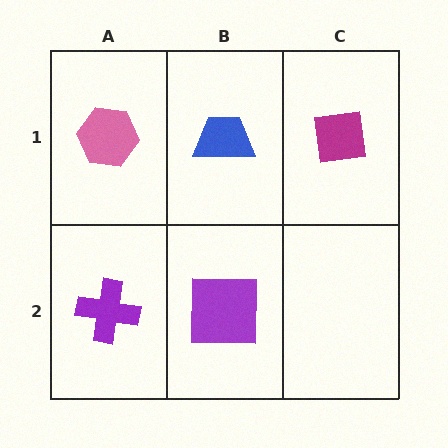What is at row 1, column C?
A magenta square.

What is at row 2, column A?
A purple cross.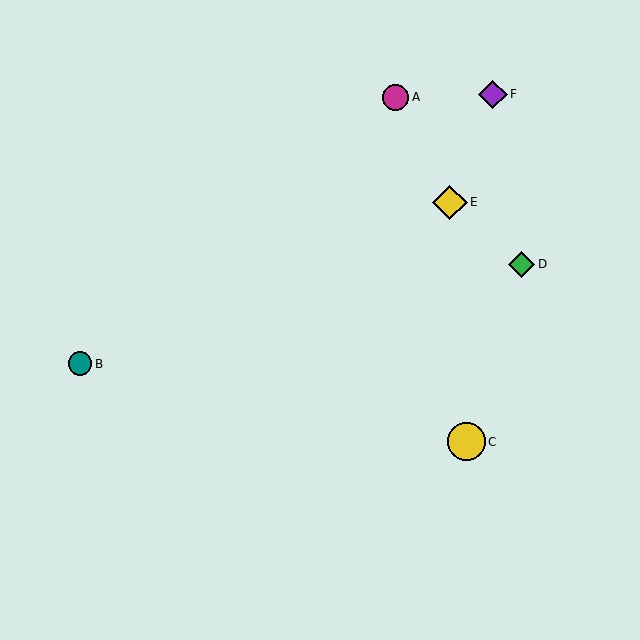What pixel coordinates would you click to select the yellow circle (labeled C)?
Click at (466, 442) to select the yellow circle C.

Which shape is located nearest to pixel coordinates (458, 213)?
The yellow diamond (labeled E) at (450, 202) is nearest to that location.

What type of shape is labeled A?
Shape A is a magenta circle.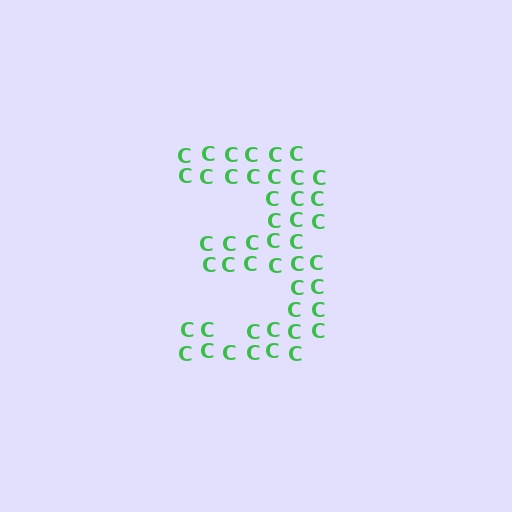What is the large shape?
The large shape is the digit 3.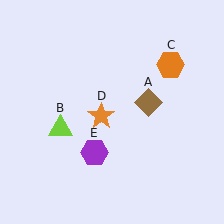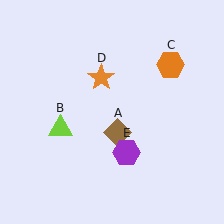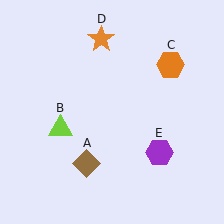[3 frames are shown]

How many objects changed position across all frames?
3 objects changed position: brown diamond (object A), orange star (object D), purple hexagon (object E).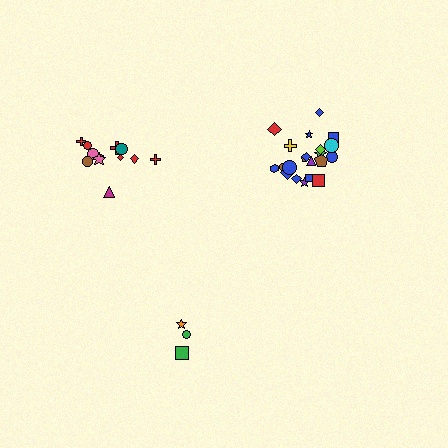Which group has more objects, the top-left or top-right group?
The top-right group.